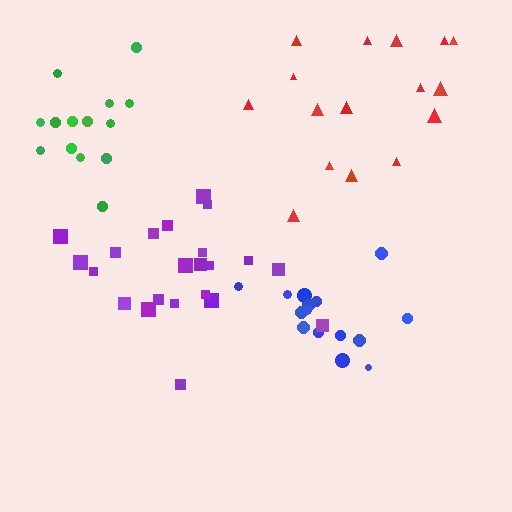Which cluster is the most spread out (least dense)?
Red.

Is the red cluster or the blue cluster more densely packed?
Blue.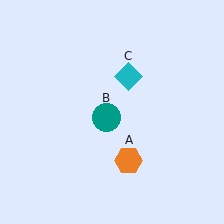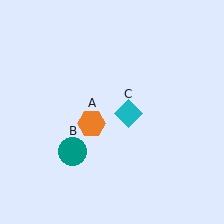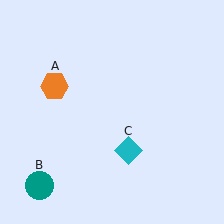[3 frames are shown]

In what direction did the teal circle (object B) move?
The teal circle (object B) moved down and to the left.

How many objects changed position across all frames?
3 objects changed position: orange hexagon (object A), teal circle (object B), cyan diamond (object C).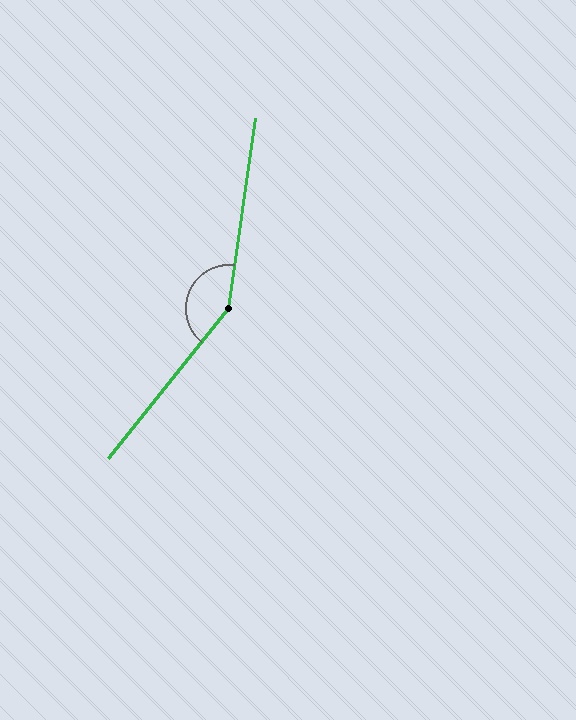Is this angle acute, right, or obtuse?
It is obtuse.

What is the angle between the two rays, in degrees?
Approximately 149 degrees.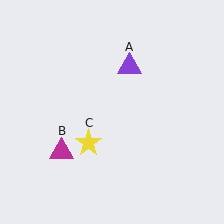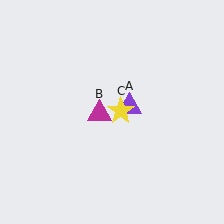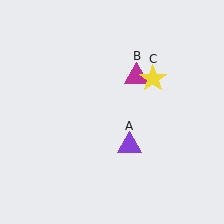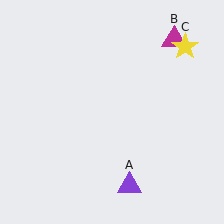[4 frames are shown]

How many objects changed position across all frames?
3 objects changed position: purple triangle (object A), magenta triangle (object B), yellow star (object C).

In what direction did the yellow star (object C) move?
The yellow star (object C) moved up and to the right.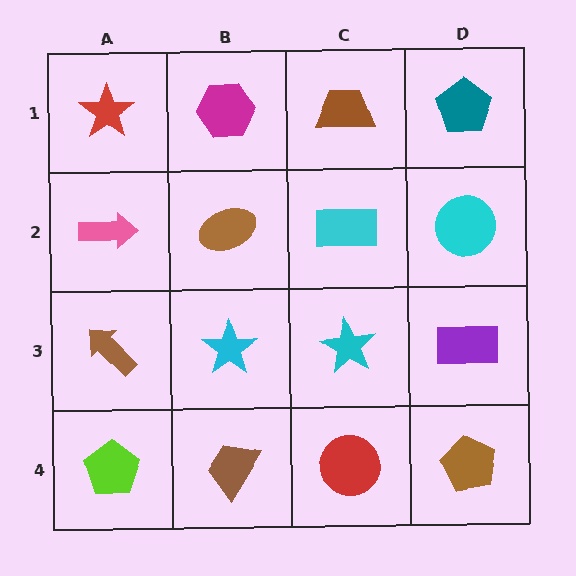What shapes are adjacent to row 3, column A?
A pink arrow (row 2, column A), a lime pentagon (row 4, column A), a cyan star (row 3, column B).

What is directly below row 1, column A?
A pink arrow.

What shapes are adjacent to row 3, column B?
A brown ellipse (row 2, column B), a brown trapezoid (row 4, column B), a brown arrow (row 3, column A), a cyan star (row 3, column C).